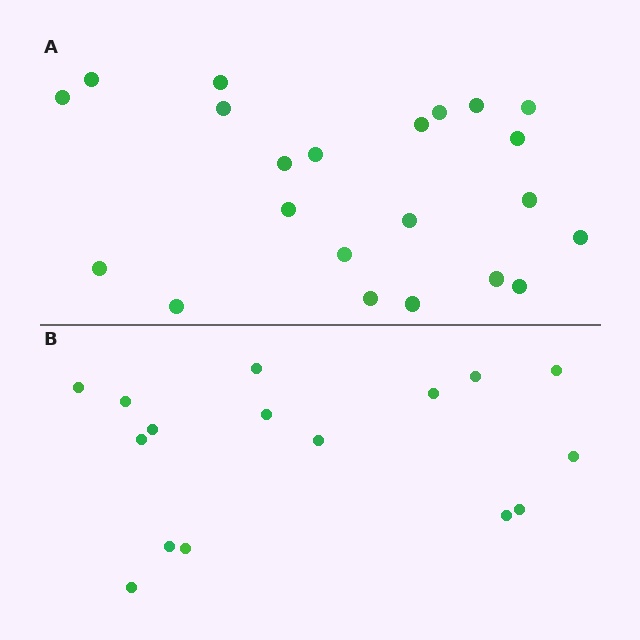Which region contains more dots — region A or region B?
Region A (the top region) has more dots.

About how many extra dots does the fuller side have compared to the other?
Region A has about 6 more dots than region B.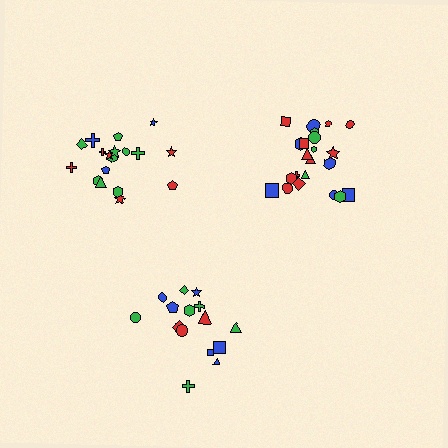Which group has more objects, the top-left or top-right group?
The top-right group.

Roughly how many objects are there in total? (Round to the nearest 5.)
Roughly 55 objects in total.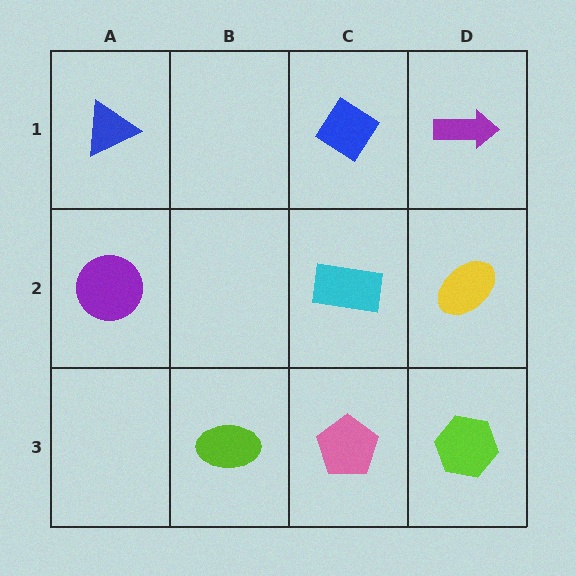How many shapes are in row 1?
3 shapes.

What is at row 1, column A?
A blue triangle.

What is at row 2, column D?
A yellow ellipse.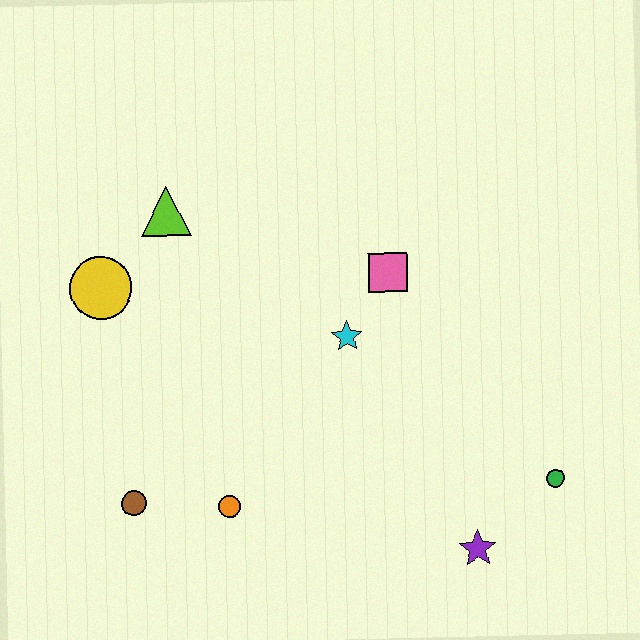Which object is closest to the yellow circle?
The lime triangle is closest to the yellow circle.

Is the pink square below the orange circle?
No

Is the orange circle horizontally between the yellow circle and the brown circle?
No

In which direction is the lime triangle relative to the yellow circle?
The lime triangle is above the yellow circle.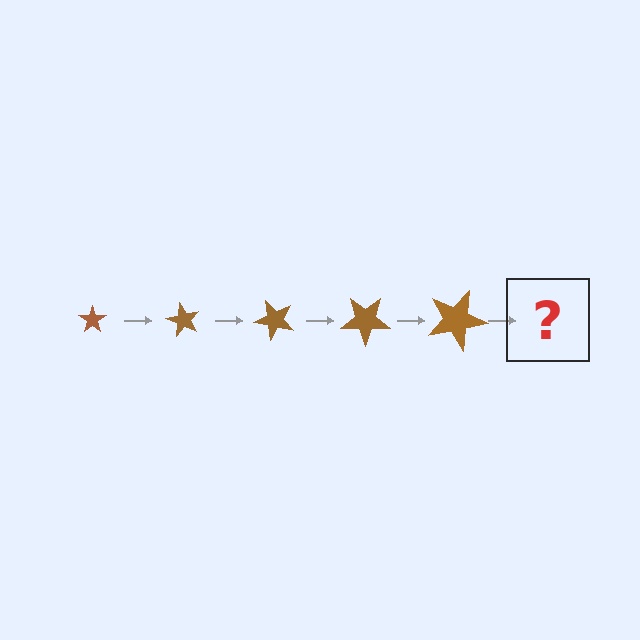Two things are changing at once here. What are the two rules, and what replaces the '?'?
The two rules are that the star grows larger each step and it rotates 60 degrees each step. The '?' should be a star, larger than the previous one and rotated 300 degrees from the start.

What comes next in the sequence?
The next element should be a star, larger than the previous one and rotated 300 degrees from the start.